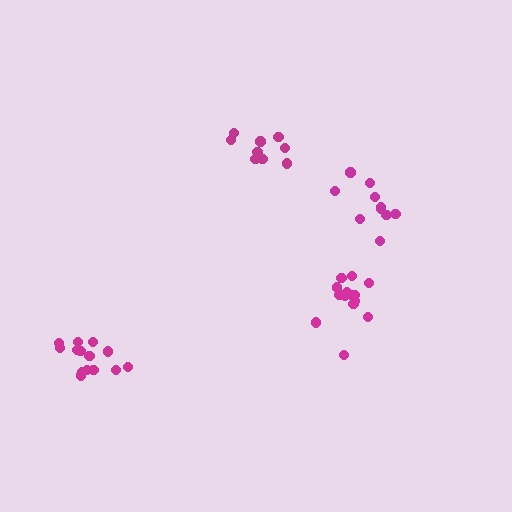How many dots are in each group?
Group 1: 9 dots, Group 2: 14 dots, Group 3: 10 dots, Group 4: 15 dots (48 total).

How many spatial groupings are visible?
There are 4 spatial groupings.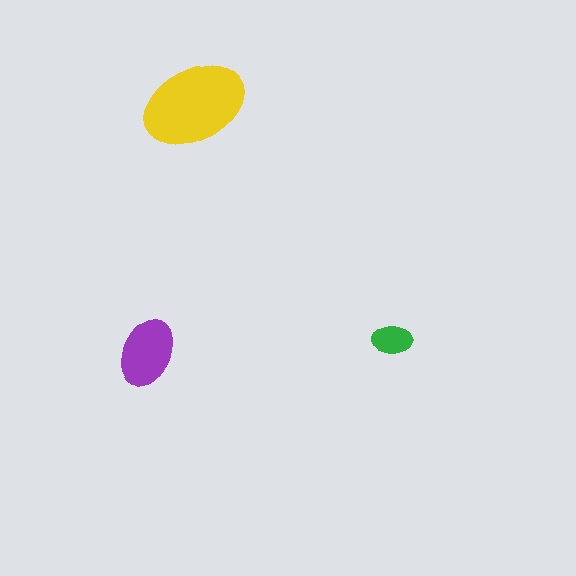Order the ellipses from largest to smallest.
the yellow one, the purple one, the green one.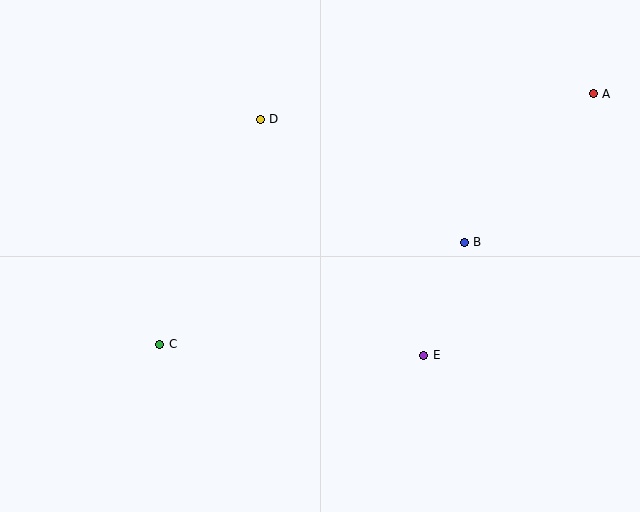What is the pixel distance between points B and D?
The distance between B and D is 238 pixels.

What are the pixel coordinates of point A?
Point A is at (593, 94).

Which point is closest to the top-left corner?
Point D is closest to the top-left corner.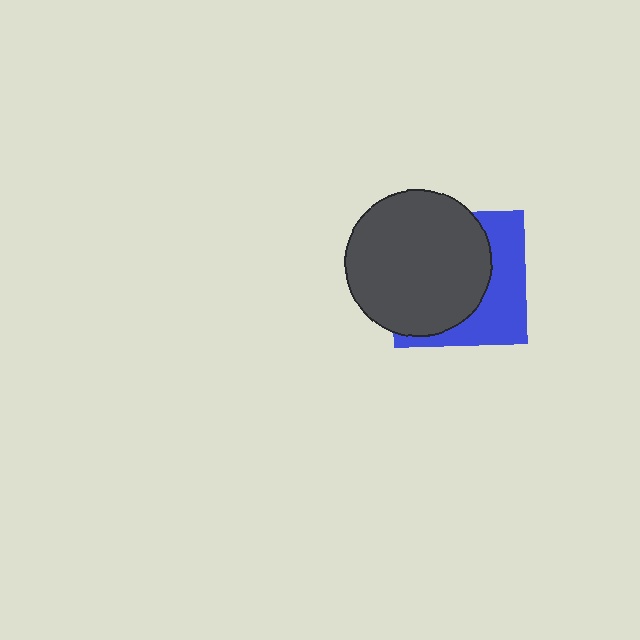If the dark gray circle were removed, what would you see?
You would see the complete blue square.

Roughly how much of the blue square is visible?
A small part of it is visible (roughly 39%).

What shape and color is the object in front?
The object in front is a dark gray circle.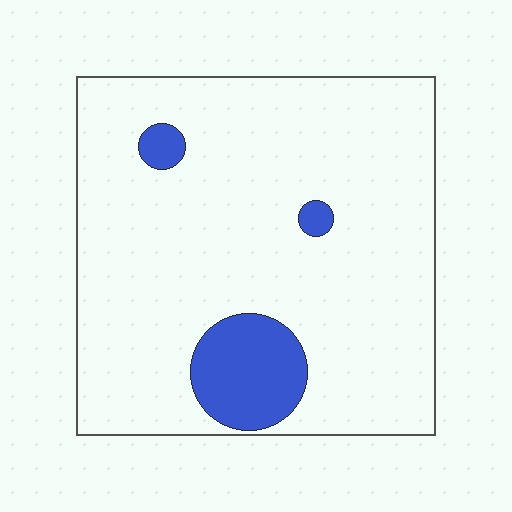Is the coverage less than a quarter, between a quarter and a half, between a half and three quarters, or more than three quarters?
Less than a quarter.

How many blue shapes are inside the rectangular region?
3.